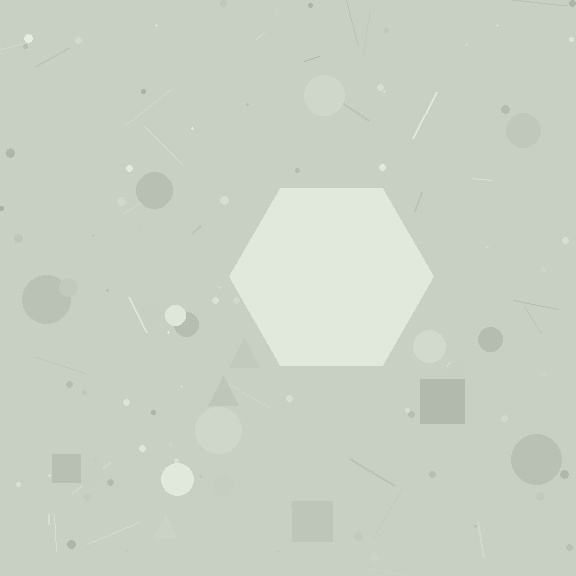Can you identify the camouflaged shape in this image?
The camouflaged shape is a hexagon.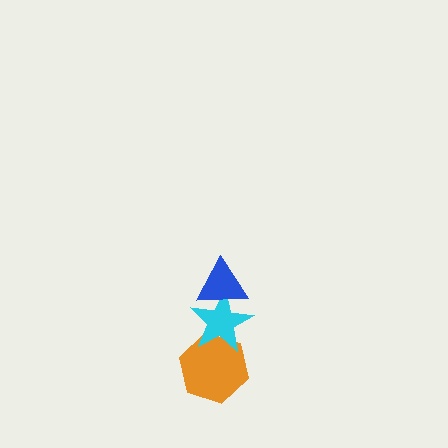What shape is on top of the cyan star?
The blue triangle is on top of the cyan star.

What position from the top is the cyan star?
The cyan star is 2nd from the top.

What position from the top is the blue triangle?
The blue triangle is 1st from the top.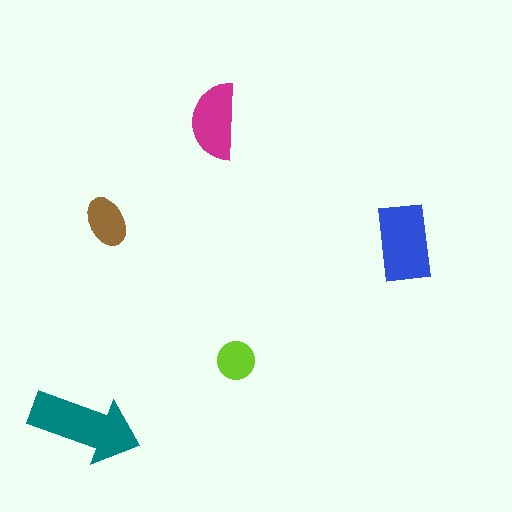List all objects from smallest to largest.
The lime circle, the brown ellipse, the magenta semicircle, the blue rectangle, the teal arrow.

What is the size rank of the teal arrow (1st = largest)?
1st.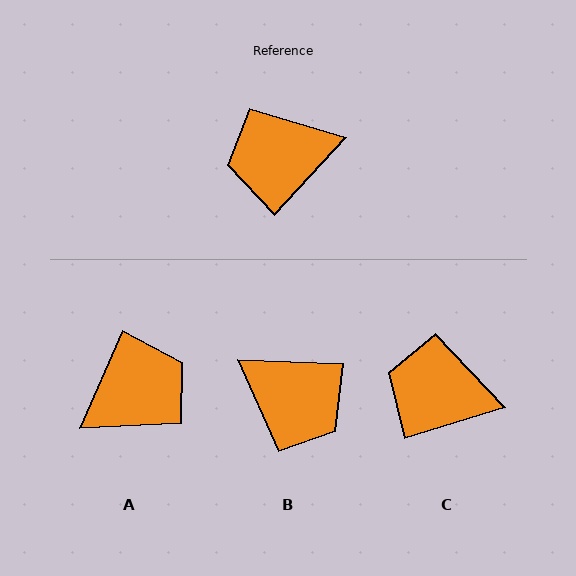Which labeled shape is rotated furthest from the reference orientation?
A, about 161 degrees away.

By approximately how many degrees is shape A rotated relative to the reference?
Approximately 161 degrees clockwise.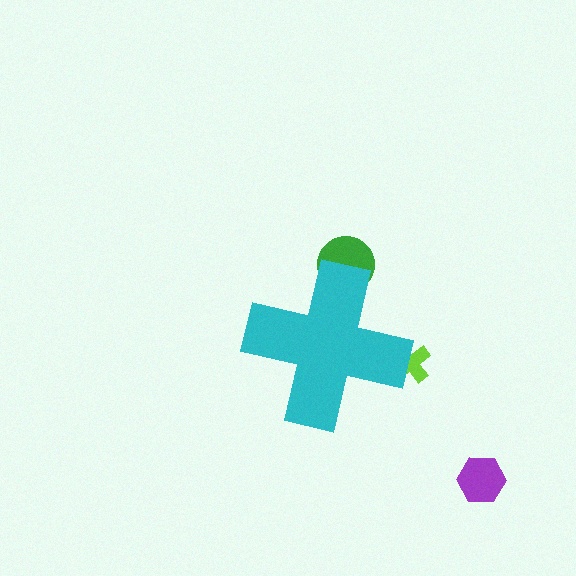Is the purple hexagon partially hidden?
No, the purple hexagon is fully visible.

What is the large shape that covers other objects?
A cyan cross.